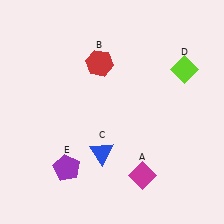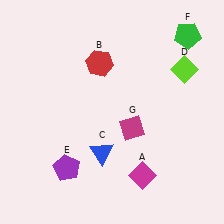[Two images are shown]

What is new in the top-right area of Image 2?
A green pentagon (F) was added in the top-right area of Image 2.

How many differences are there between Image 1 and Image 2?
There are 2 differences between the two images.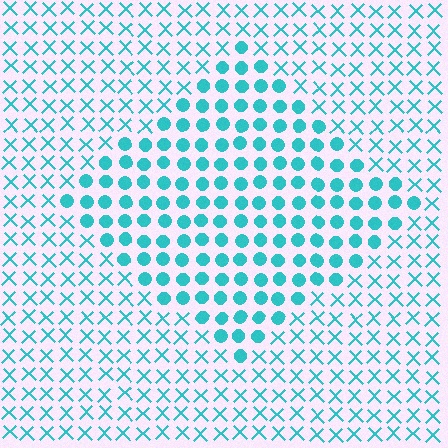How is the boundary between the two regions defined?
The boundary is defined by a change in element shape: circles inside vs. X marks outside. All elements share the same color and spacing.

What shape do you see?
I see a diamond.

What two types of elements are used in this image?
The image uses circles inside the diamond region and X marks outside it.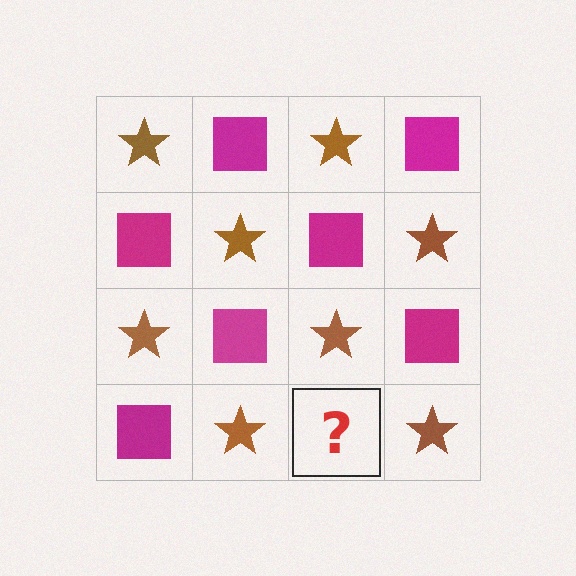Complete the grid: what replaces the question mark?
The question mark should be replaced with a magenta square.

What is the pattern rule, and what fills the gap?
The rule is that it alternates brown star and magenta square in a checkerboard pattern. The gap should be filled with a magenta square.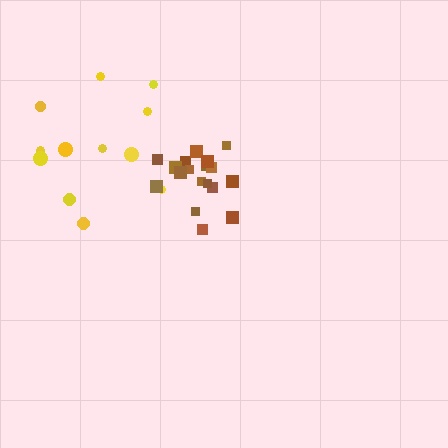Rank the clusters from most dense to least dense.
brown, yellow.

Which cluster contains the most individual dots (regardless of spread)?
Brown (18).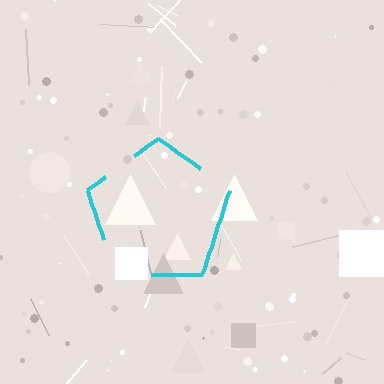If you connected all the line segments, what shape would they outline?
They would outline a pentagon.